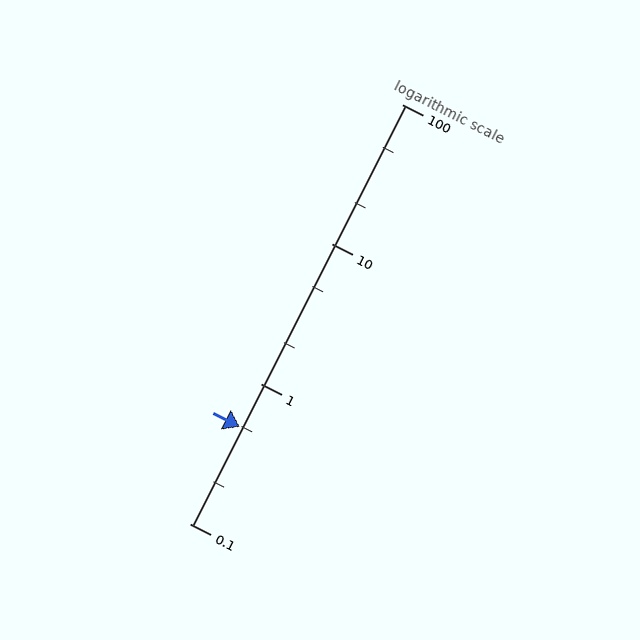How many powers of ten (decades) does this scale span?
The scale spans 3 decades, from 0.1 to 100.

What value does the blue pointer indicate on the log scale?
The pointer indicates approximately 0.49.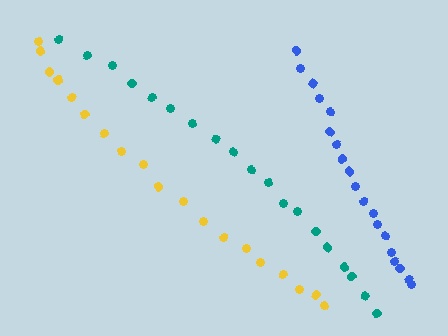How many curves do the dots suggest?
There are 3 distinct paths.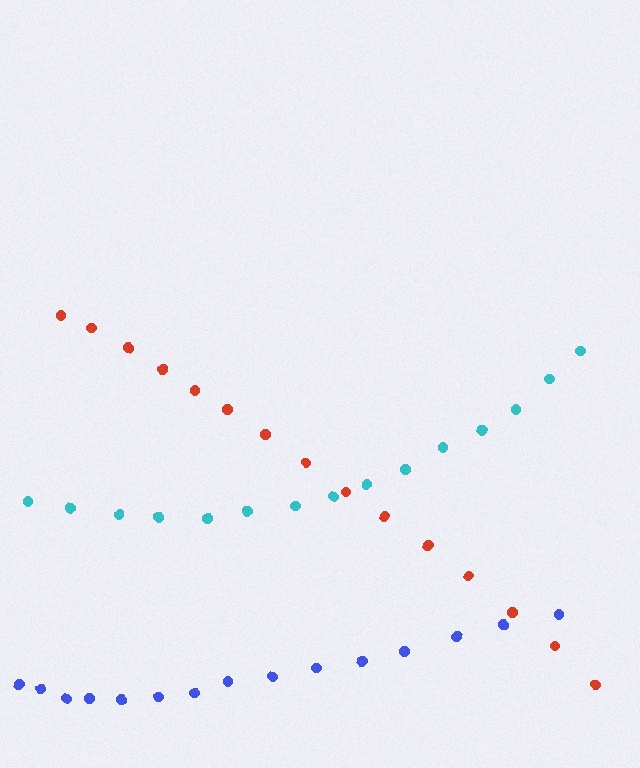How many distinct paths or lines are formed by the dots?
There are 3 distinct paths.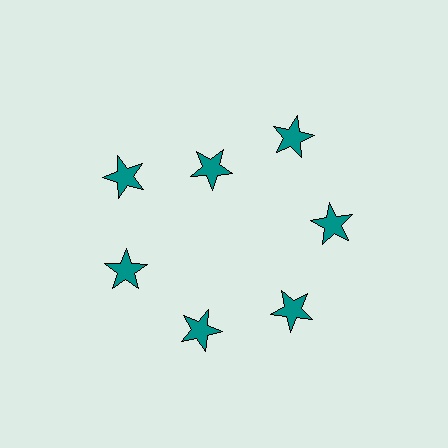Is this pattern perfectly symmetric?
No. The 7 teal stars are arranged in a ring, but one element near the 12 o'clock position is pulled inward toward the center, breaking the 7-fold rotational symmetry.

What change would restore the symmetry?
The symmetry would be restored by moving it outward, back onto the ring so that all 7 stars sit at equal angles and equal distance from the center.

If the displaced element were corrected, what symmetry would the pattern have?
It would have 7-fold rotational symmetry — the pattern would map onto itself every 51 degrees.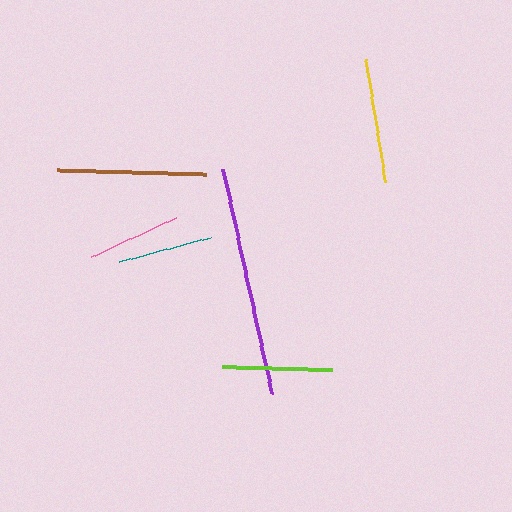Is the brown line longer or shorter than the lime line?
The brown line is longer than the lime line.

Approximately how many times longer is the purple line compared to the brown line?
The purple line is approximately 1.5 times the length of the brown line.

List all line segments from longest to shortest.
From longest to shortest: purple, brown, yellow, lime, teal, pink.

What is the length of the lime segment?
The lime segment is approximately 110 pixels long.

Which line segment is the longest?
The purple line is the longest at approximately 230 pixels.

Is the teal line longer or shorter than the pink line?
The teal line is longer than the pink line.